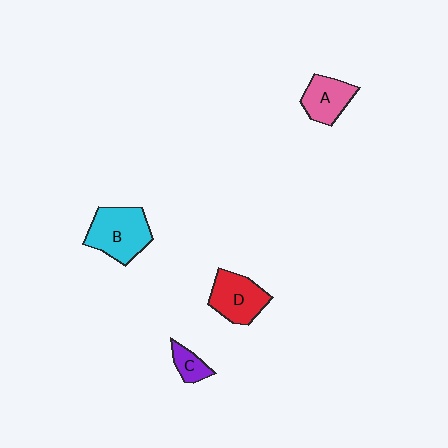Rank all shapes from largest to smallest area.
From largest to smallest: B (cyan), D (red), A (pink), C (purple).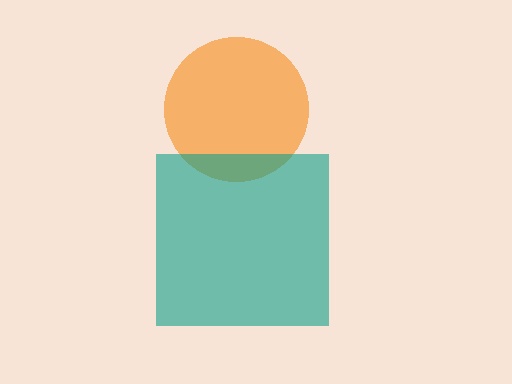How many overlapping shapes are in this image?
There are 2 overlapping shapes in the image.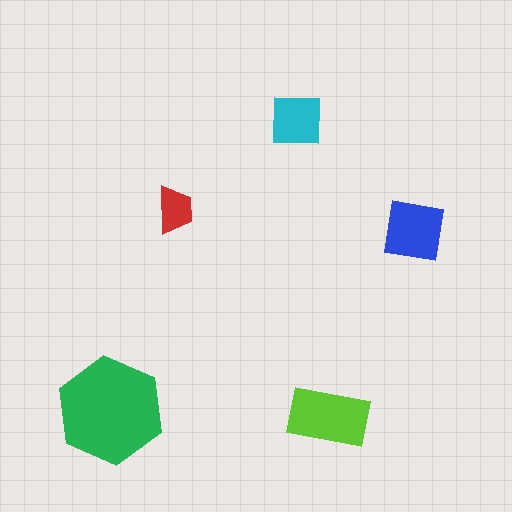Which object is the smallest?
The red trapezoid.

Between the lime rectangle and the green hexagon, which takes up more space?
The green hexagon.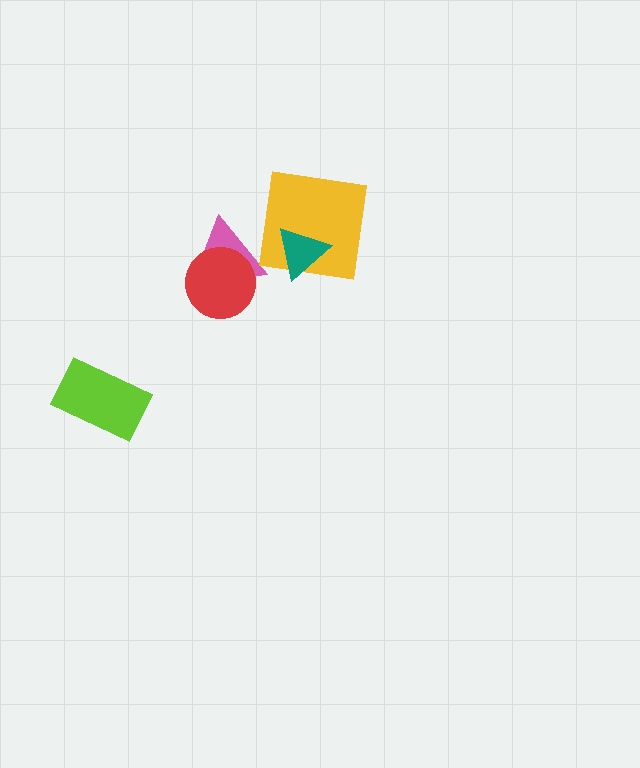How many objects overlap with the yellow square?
1 object overlaps with the yellow square.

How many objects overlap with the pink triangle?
1 object overlaps with the pink triangle.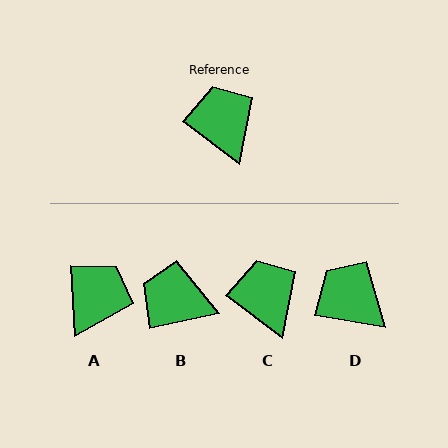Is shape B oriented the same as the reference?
No, it is off by about 50 degrees.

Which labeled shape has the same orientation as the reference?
C.